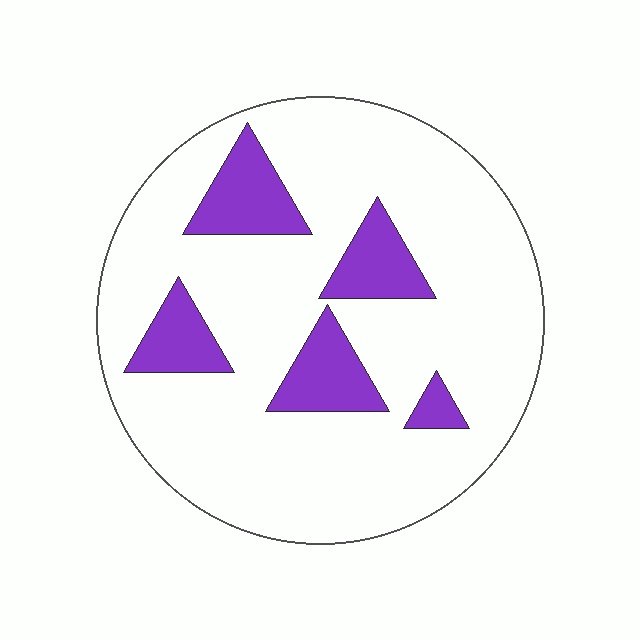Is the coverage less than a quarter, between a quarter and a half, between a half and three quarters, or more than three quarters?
Less than a quarter.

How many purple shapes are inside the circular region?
5.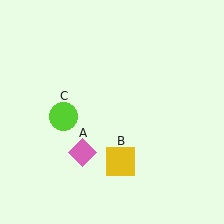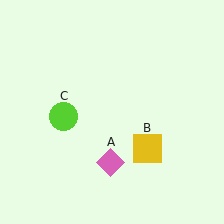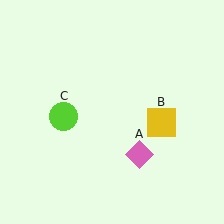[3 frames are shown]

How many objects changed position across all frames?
2 objects changed position: pink diamond (object A), yellow square (object B).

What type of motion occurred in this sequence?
The pink diamond (object A), yellow square (object B) rotated counterclockwise around the center of the scene.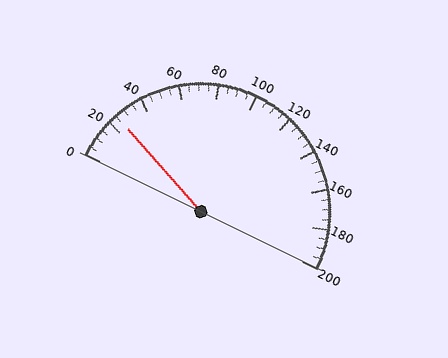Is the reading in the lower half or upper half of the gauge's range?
The reading is in the lower half of the range (0 to 200).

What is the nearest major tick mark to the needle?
The nearest major tick mark is 20.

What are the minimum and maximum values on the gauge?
The gauge ranges from 0 to 200.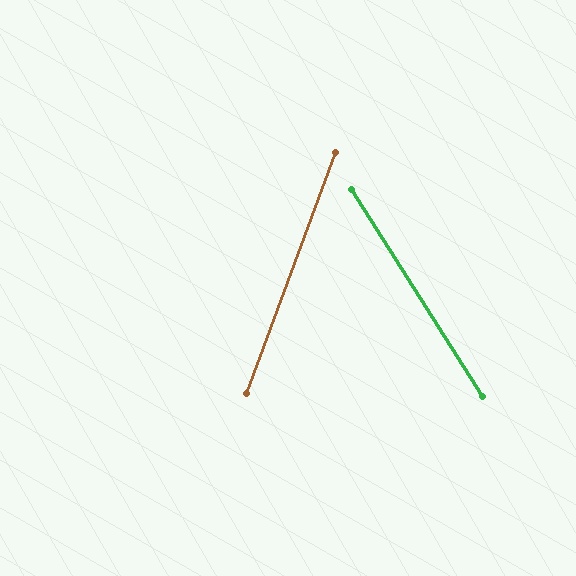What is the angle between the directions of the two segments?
Approximately 53 degrees.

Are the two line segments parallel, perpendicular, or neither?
Neither parallel nor perpendicular — they differ by about 53°.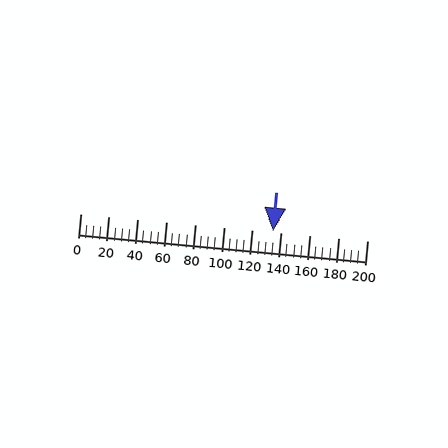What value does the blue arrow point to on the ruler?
The blue arrow points to approximately 135.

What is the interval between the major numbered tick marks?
The major tick marks are spaced 20 units apart.